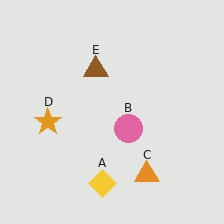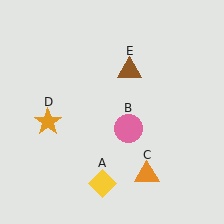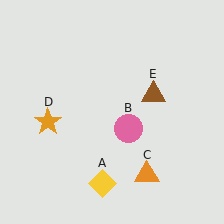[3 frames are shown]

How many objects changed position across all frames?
1 object changed position: brown triangle (object E).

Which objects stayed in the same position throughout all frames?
Yellow diamond (object A) and pink circle (object B) and orange triangle (object C) and orange star (object D) remained stationary.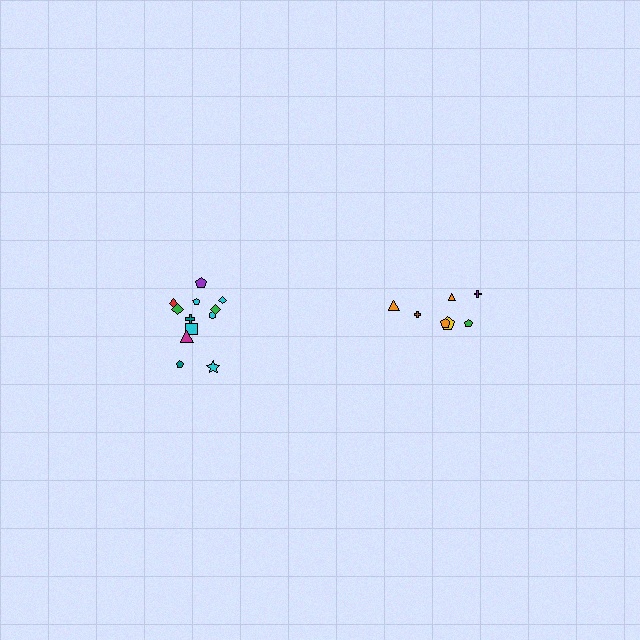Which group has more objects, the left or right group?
The left group.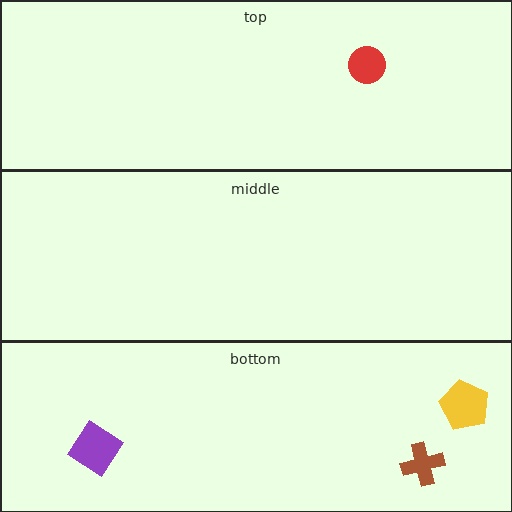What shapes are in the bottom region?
The purple diamond, the brown cross, the yellow pentagon.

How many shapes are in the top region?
1.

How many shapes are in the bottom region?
3.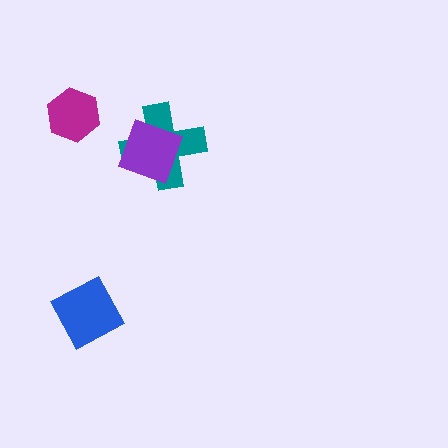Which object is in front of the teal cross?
The purple square is in front of the teal cross.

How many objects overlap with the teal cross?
1 object overlaps with the teal cross.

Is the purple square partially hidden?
No, no other shape covers it.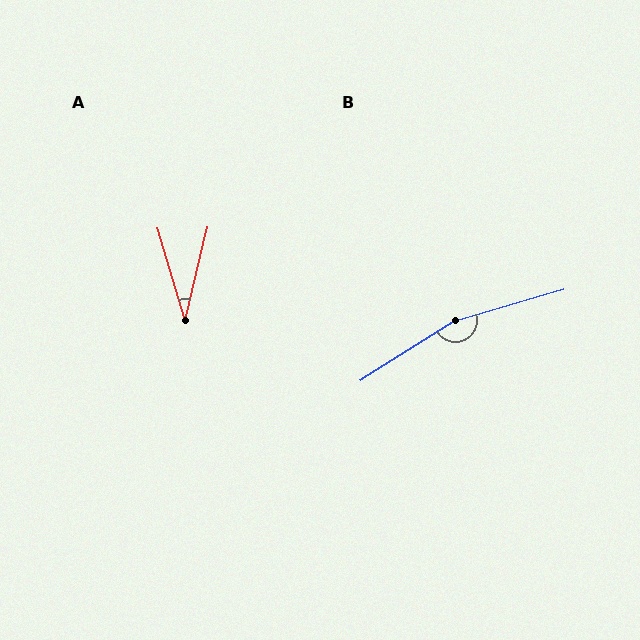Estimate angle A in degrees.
Approximately 30 degrees.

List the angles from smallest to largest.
A (30°), B (164°).